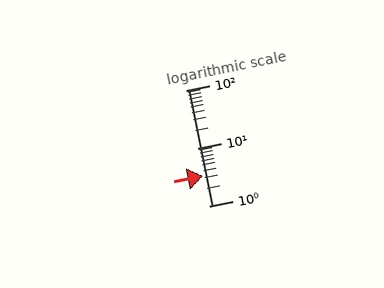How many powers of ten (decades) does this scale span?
The scale spans 2 decades, from 1 to 100.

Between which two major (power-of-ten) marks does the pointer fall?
The pointer is between 1 and 10.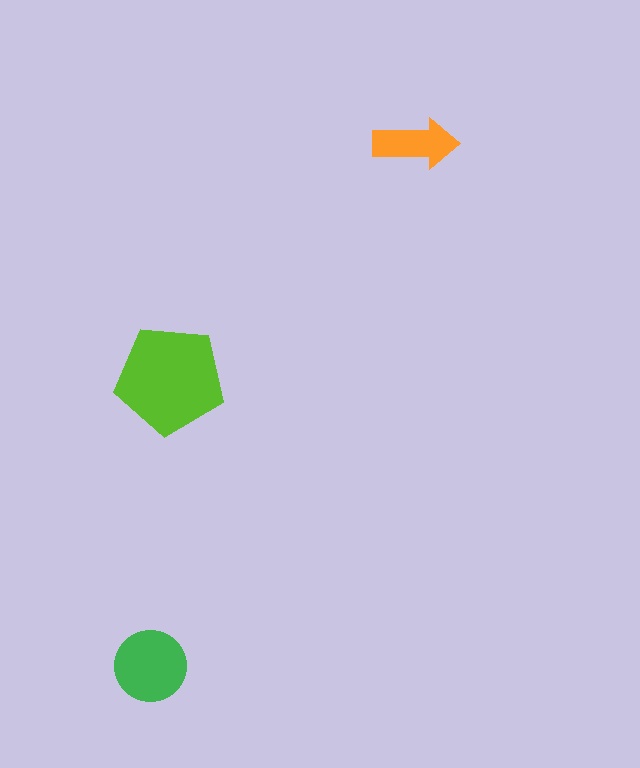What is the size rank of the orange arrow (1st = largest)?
3rd.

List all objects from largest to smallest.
The lime pentagon, the green circle, the orange arrow.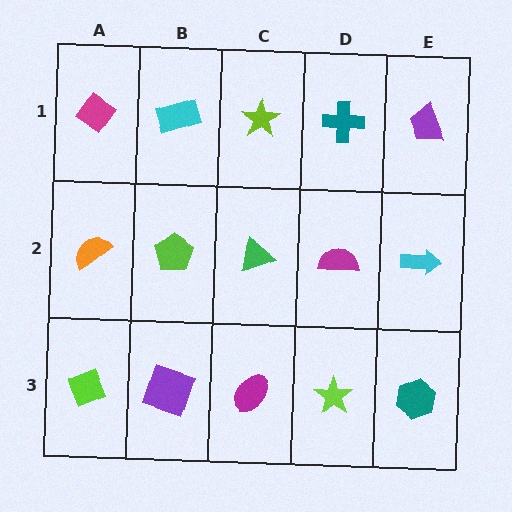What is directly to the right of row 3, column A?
A purple square.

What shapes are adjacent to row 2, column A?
A magenta diamond (row 1, column A), a lime diamond (row 3, column A), a lime pentagon (row 2, column B).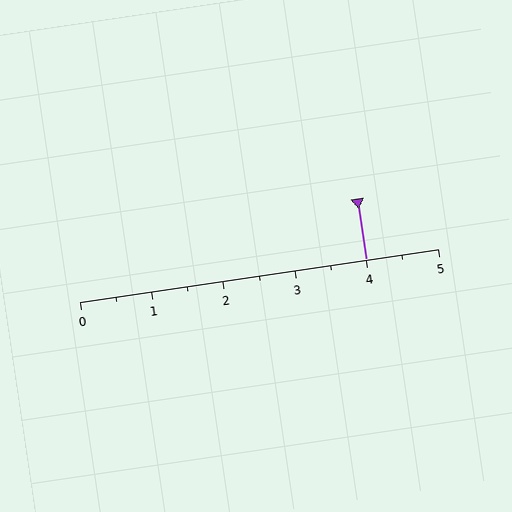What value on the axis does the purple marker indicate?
The marker indicates approximately 4.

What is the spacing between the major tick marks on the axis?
The major ticks are spaced 1 apart.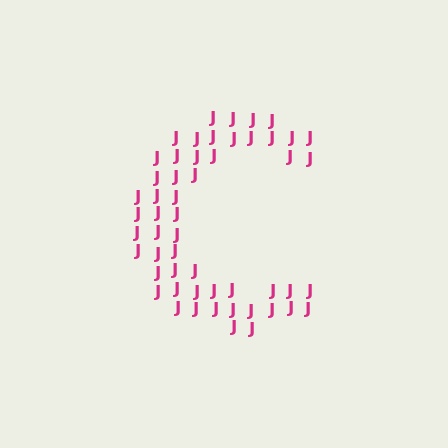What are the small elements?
The small elements are letter J's.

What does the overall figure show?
The overall figure shows the letter C.